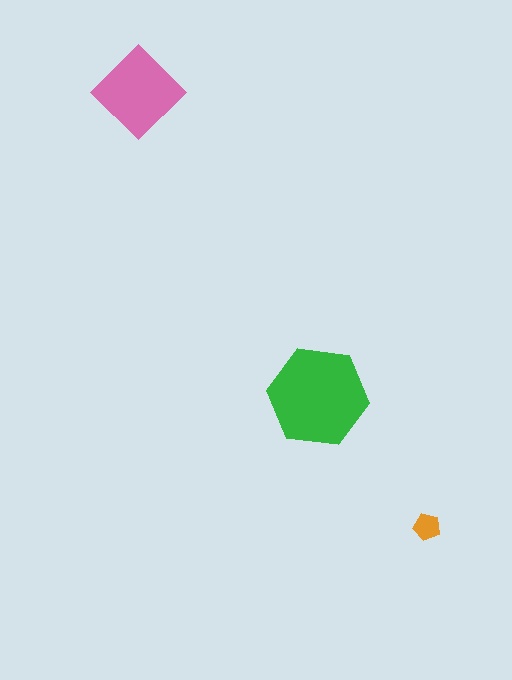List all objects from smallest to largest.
The orange pentagon, the pink diamond, the green hexagon.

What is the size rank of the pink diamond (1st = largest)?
2nd.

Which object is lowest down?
The orange pentagon is bottommost.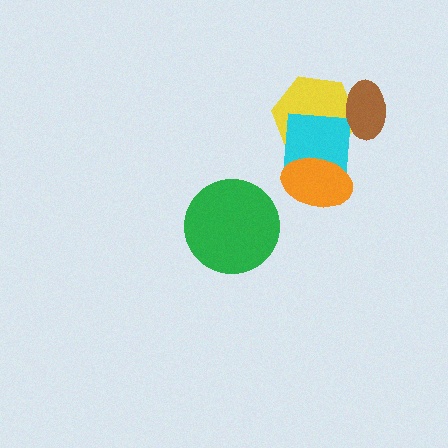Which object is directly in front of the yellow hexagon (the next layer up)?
The cyan square is directly in front of the yellow hexagon.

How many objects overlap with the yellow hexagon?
3 objects overlap with the yellow hexagon.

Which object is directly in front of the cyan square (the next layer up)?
The brown ellipse is directly in front of the cyan square.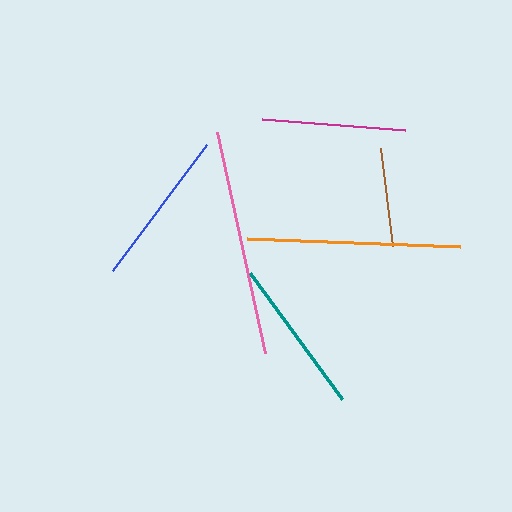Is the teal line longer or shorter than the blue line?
The blue line is longer than the teal line.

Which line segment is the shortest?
The brown line is the shortest at approximately 99 pixels.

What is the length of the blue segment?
The blue segment is approximately 157 pixels long.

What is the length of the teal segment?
The teal segment is approximately 156 pixels long.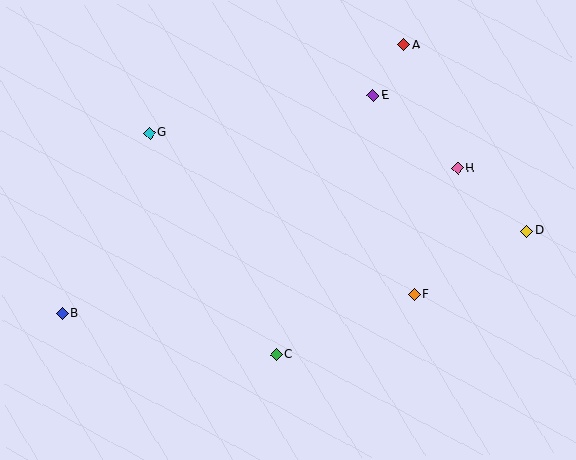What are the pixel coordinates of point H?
Point H is at (458, 168).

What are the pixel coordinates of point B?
Point B is at (62, 313).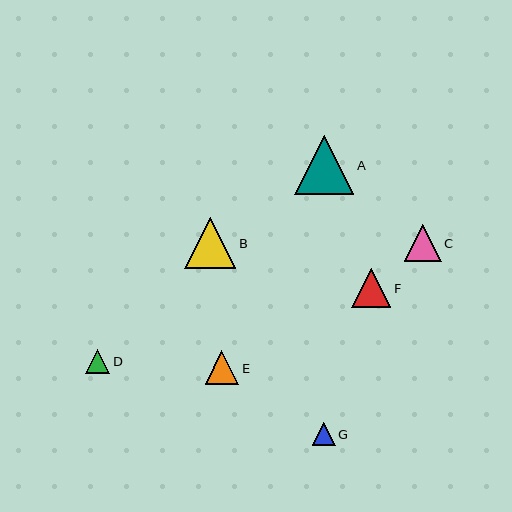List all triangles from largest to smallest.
From largest to smallest: A, B, F, C, E, D, G.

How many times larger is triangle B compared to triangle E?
Triangle B is approximately 1.5 times the size of triangle E.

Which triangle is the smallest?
Triangle G is the smallest with a size of approximately 23 pixels.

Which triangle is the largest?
Triangle A is the largest with a size of approximately 59 pixels.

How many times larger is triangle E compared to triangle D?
Triangle E is approximately 1.4 times the size of triangle D.